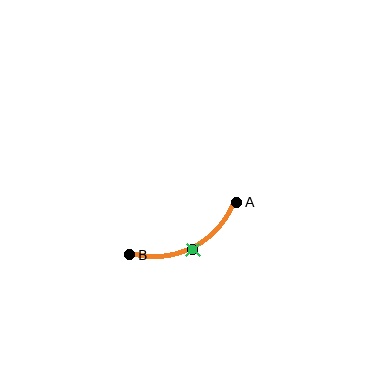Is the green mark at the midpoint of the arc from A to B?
Yes. The green mark lies on the arc at equal arc-length from both A and B — it is the arc midpoint.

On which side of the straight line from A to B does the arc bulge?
The arc bulges below the straight line connecting A and B.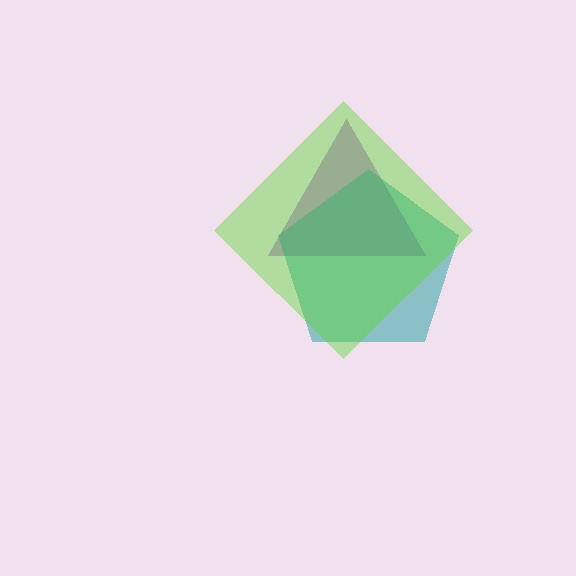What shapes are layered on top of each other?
The layered shapes are: a purple triangle, a teal pentagon, a lime diamond.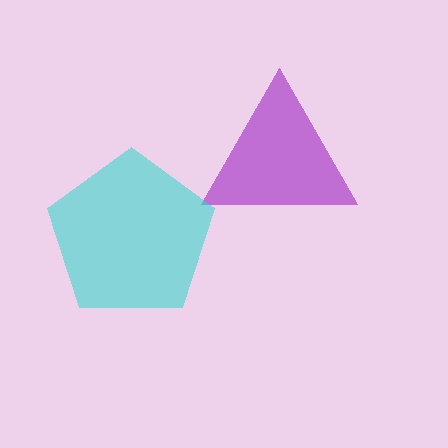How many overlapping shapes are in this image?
There are 2 overlapping shapes in the image.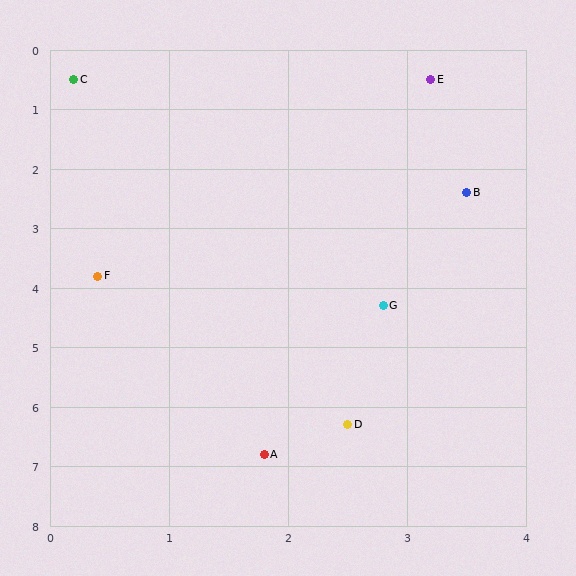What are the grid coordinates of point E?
Point E is at approximately (3.2, 0.5).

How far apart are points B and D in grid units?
Points B and D are about 4.0 grid units apart.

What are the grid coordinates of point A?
Point A is at approximately (1.8, 6.8).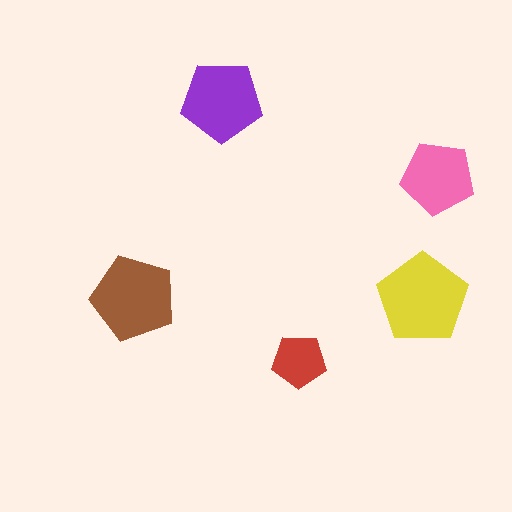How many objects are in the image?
There are 5 objects in the image.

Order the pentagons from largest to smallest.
the yellow one, the brown one, the purple one, the pink one, the red one.